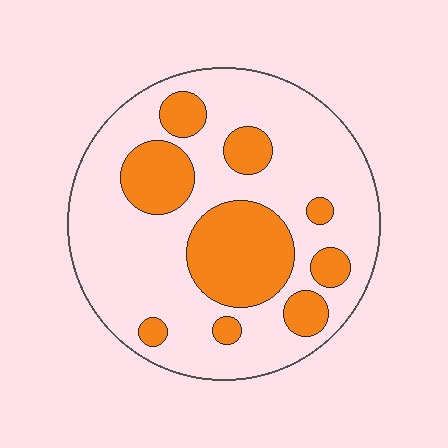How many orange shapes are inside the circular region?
9.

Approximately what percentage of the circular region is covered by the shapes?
Approximately 30%.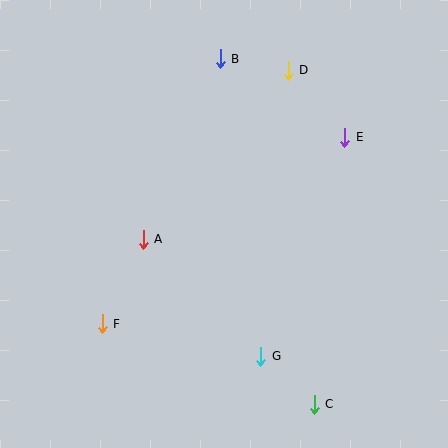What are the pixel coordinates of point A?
Point A is at (143, 239).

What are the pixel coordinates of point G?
Point G is at (261, 356).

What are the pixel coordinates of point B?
Point B is at (220, 59).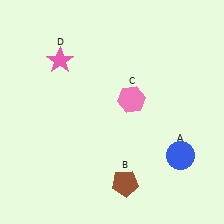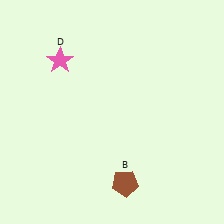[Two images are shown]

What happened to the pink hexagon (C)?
The pink hexagon (C) was removed in Image 2. It was in the top-right area of Image 1.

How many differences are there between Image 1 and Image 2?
There are 2 differences between the two images.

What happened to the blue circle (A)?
The blue circle (A) was removed in Image 2. It was in the bottom-right area of Image 1.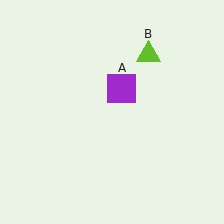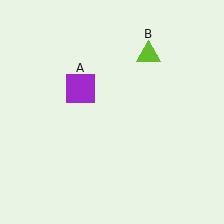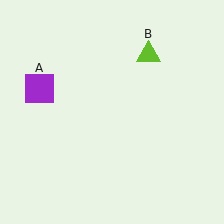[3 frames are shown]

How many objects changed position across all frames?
1 object changed position: purple square (object A).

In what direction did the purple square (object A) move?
The purple square (object A) moved left.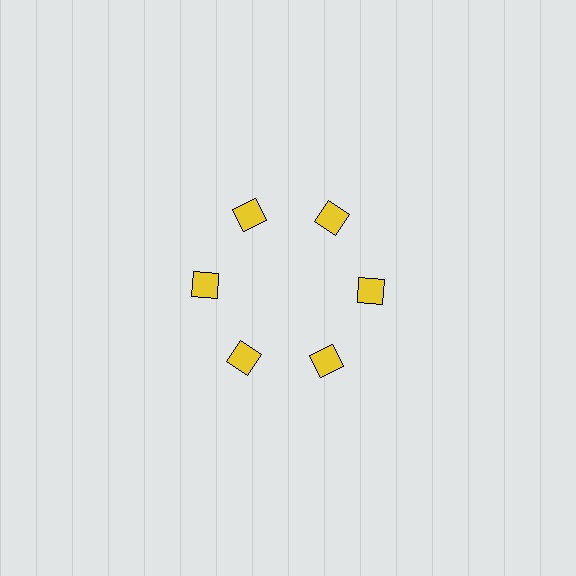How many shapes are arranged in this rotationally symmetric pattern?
There are 6 shapes, arranged in 6 groups of 1.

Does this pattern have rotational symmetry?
Yes, this pattern has 6-fold rotational symmetry. It looks the same after rotating 60 degrees around the center.